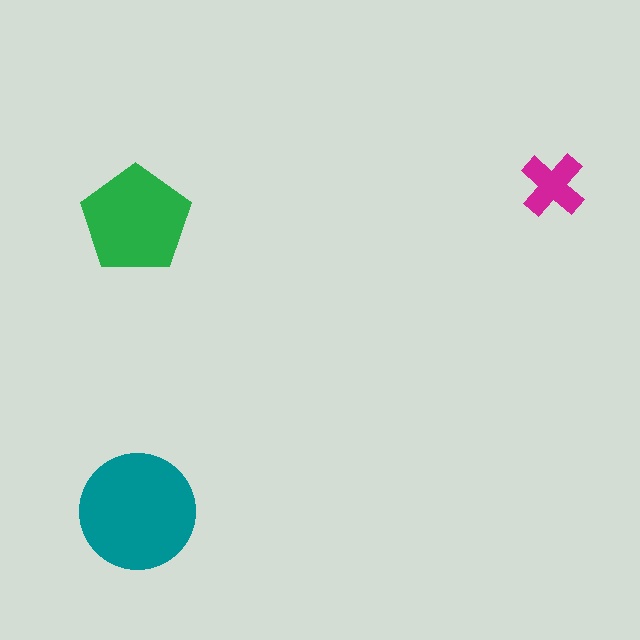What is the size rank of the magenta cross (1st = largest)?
3rd.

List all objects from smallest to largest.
The magenta cross, the green pentagon, the teal circle.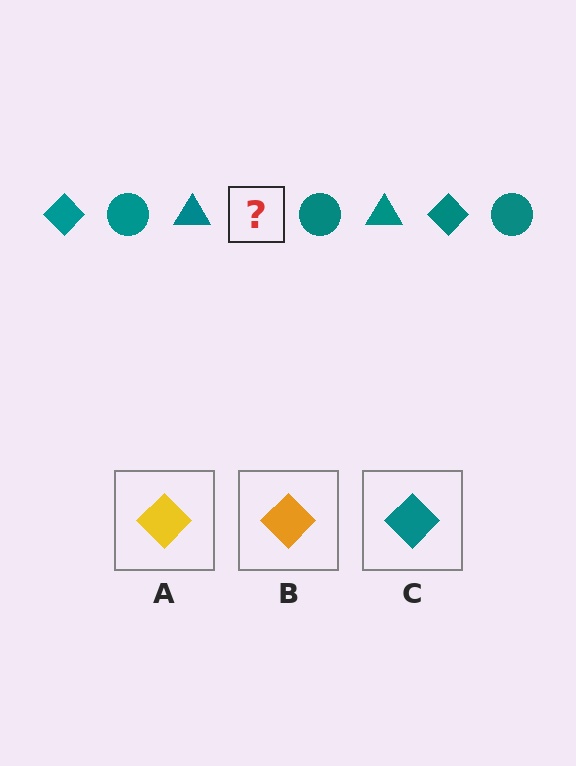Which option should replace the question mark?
Option C.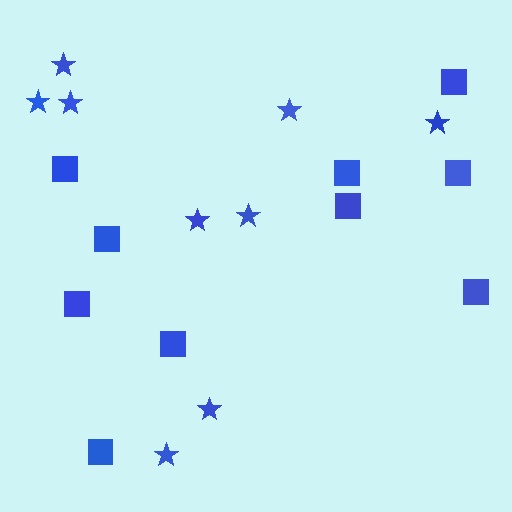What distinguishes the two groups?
There are 2 groups: one group of stars (9) and one group of squares (10).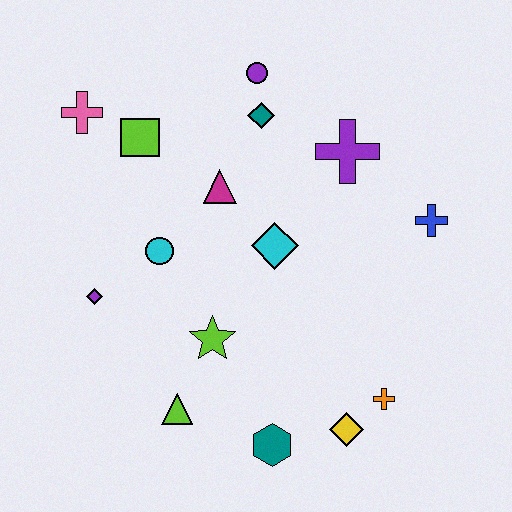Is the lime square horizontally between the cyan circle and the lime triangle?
No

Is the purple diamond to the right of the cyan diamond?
No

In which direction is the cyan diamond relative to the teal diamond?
The cyan diamond is below the teal diamond.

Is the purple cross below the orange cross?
No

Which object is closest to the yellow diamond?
The orange cross is closest to the yellow diamond.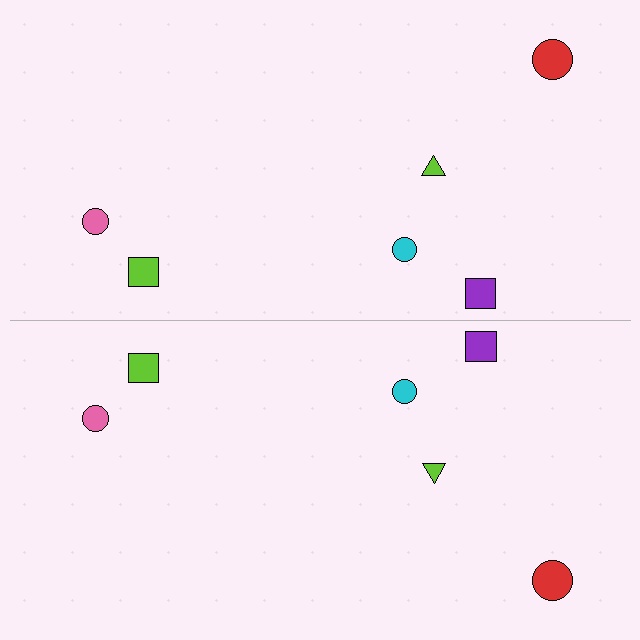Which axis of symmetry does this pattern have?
The pattern has a horizontal axis of symmetry running through the center of the image.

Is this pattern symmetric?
Yes, this pattern has bilateral (reflection) symmetry.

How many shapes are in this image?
There are 12 shapes in this image.